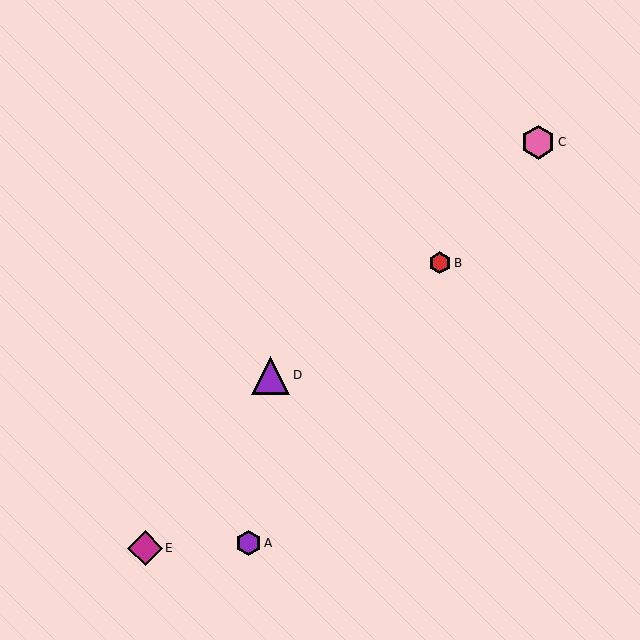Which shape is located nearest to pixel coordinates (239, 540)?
The purple hexagon (labeled A) at (248, 543) is nearest to that location.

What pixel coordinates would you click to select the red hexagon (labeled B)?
Click at (440, 263) to select the red hexagon B.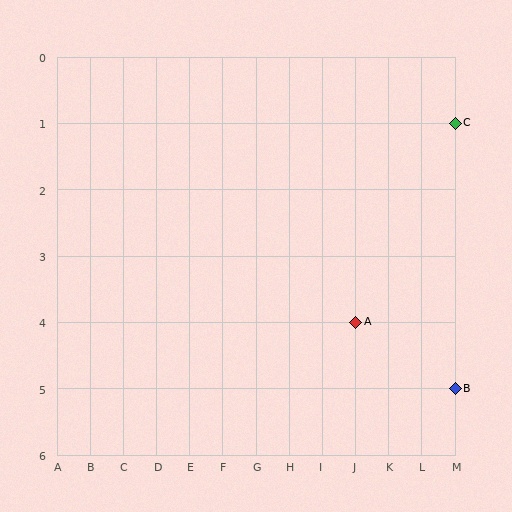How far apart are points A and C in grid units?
Points A and C are 3 columns and 3 rows apart (about 4.2 grid units diagonally).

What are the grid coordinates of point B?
Point B is at grid coordinates (M, 5).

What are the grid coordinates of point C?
Point C is at grid coordinates (M, 1).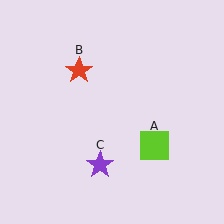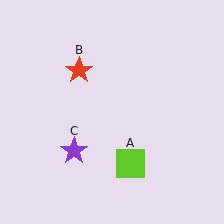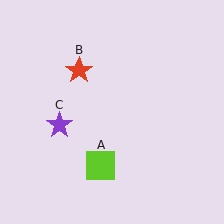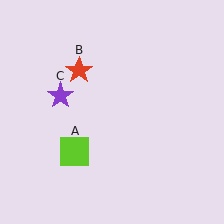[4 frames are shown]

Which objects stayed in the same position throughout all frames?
Red star (object B) remained stationary.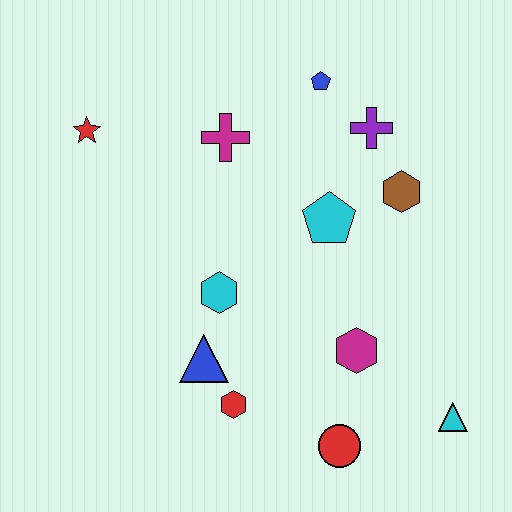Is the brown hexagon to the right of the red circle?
Yes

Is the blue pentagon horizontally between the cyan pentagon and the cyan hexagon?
Yes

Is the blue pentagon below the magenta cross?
No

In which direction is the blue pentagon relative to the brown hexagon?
The blue pentagon is above the brown hexagon.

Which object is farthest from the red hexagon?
The blue pentagon is farthest from the red hexagon.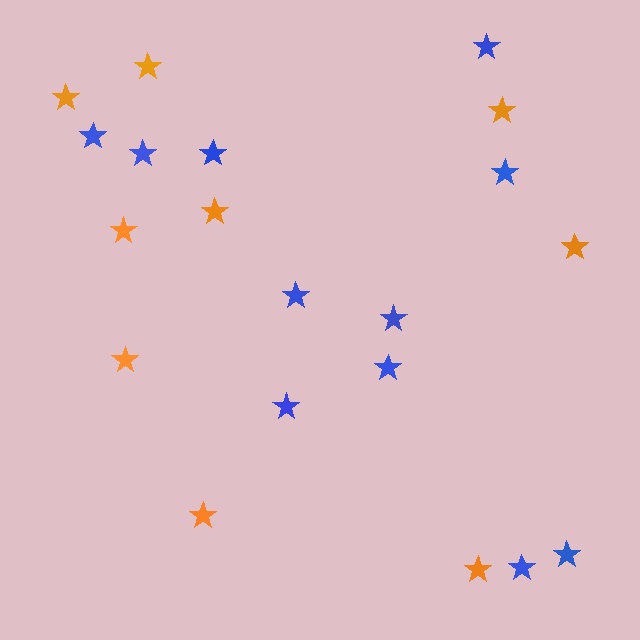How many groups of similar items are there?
There are 2 groups: one group of orange stars (9) and one group of blue stars (11).